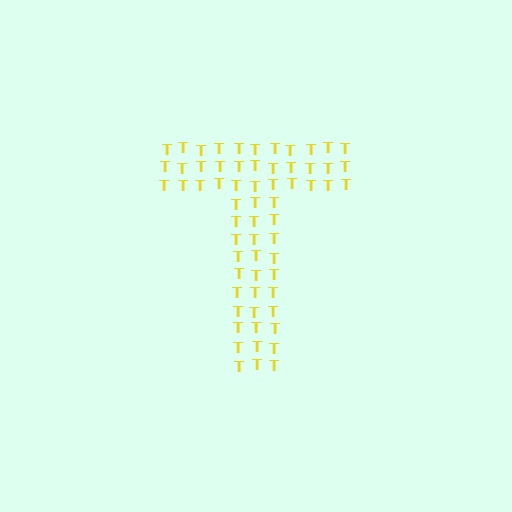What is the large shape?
The large shape is the letter T.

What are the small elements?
The small elements are letter T's.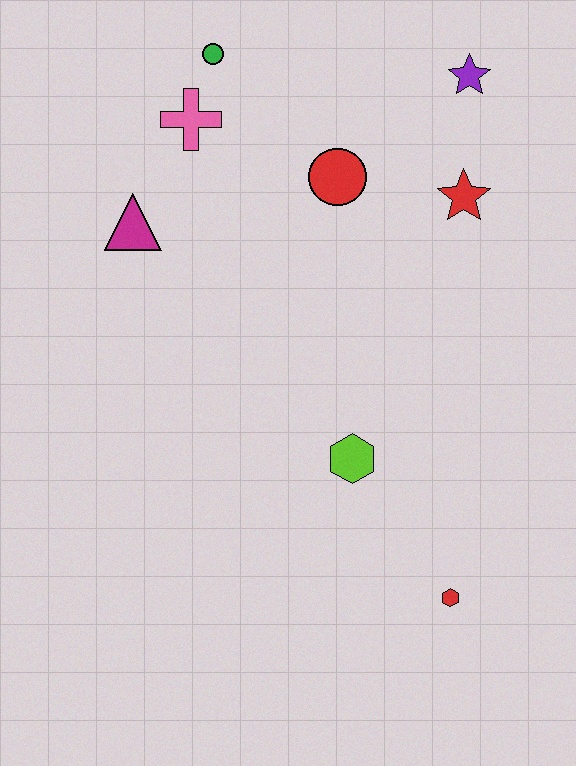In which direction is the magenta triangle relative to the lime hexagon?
The magenta triangle is above the lime hexagon.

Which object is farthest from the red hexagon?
The green circle is farthest from the red hexagon.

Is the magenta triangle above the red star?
No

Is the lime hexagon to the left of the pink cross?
No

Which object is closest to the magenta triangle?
The pink cross is closest to the magenta triangle.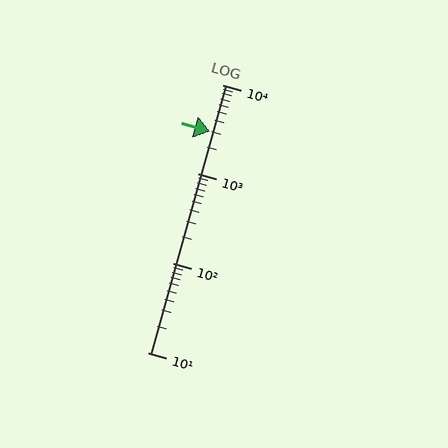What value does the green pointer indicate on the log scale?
The pointer indicates approximately 3000.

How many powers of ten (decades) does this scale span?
The scale spans 3 decades, from 10 to 10000.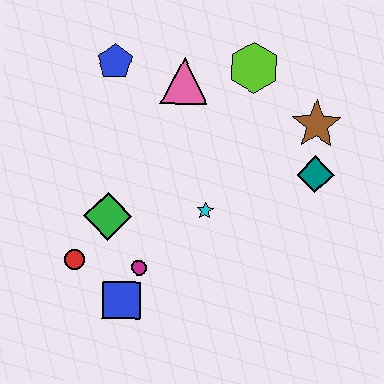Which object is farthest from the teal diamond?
The red circle is farthest from the teal diamond.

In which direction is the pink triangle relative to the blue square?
The pink triangle is above the blue square.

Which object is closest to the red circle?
The green diamond is closest to the red circle.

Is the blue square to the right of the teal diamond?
No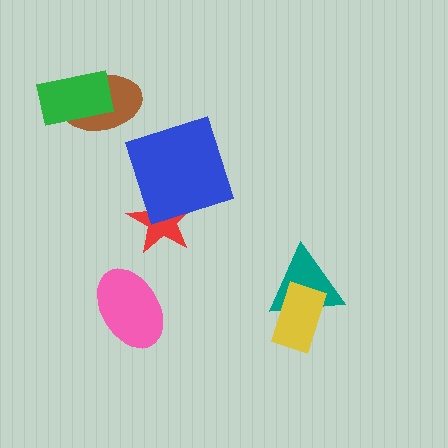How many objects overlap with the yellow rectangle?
1 object overlaps with the yellow rectangle.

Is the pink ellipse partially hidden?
No, no other shape covers it.